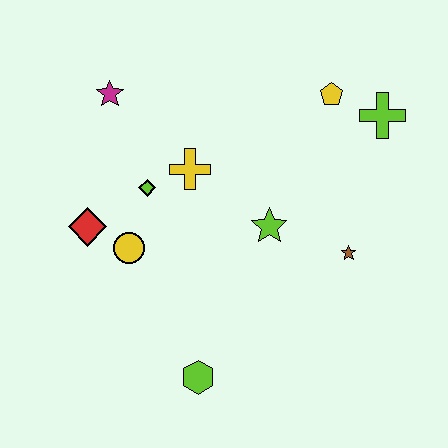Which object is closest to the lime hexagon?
The yellow circle is closest to the lime hexagon.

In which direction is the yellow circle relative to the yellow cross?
The yellow circle is below the yellow cross.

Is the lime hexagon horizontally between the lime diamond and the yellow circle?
No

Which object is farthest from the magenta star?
The lime hexagon is farthest from the magenta star.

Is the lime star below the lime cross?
Yes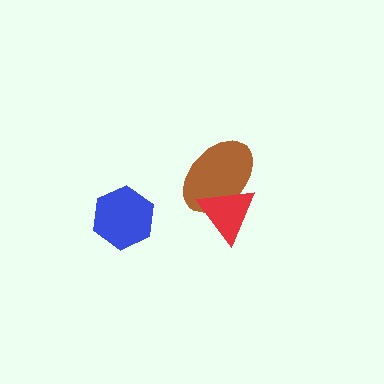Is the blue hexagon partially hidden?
No, no other shape covers it.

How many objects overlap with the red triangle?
1 object overlaps with the red triangle.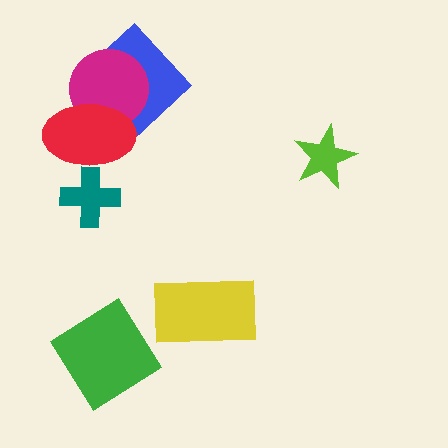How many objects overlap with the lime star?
0 objects overlap with the lime star.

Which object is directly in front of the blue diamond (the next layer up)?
The magenta circle is directly in front of the blue diamond.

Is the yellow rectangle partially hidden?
No, no other shape covers it.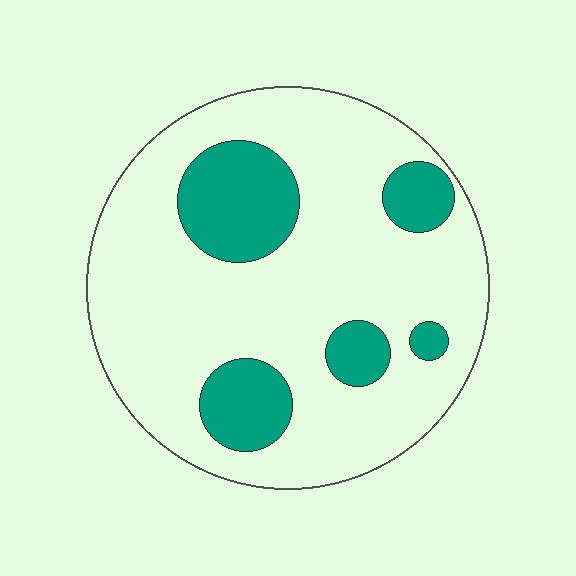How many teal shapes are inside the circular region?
5.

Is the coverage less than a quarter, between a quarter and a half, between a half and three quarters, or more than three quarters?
Less than a quarter.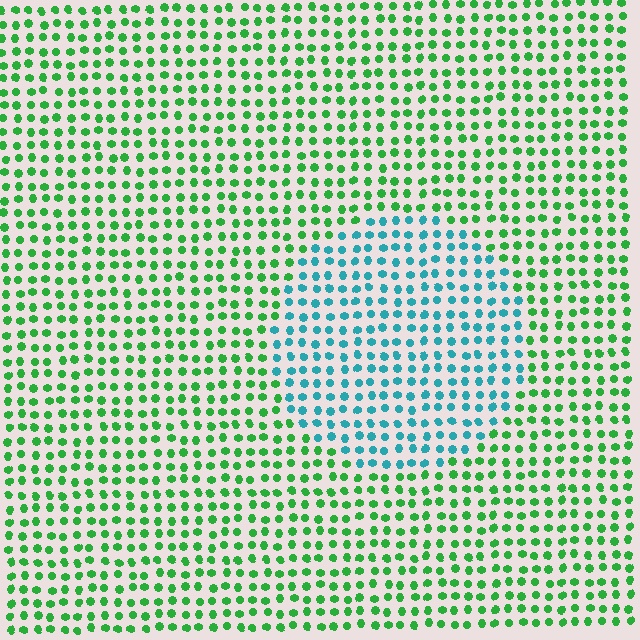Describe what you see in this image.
The image is filled with small green elements in a uniform arrangement. A circle-shaped region is visible where the elements are tinted to a slightly different hue, forming a subtle color boundary.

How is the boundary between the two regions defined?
The boundary is defined purely by a slight shift in hue (about 56 degrees). Spacing, size, and orientation are identical on both sides.